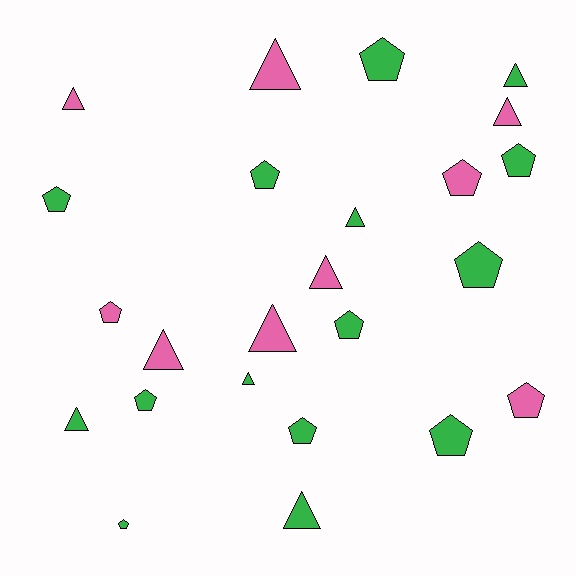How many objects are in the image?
There are 24 objects.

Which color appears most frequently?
Green, with 15 objects.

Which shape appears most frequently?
Pentagon, with 13 objects.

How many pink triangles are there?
There are 6 pink triangles.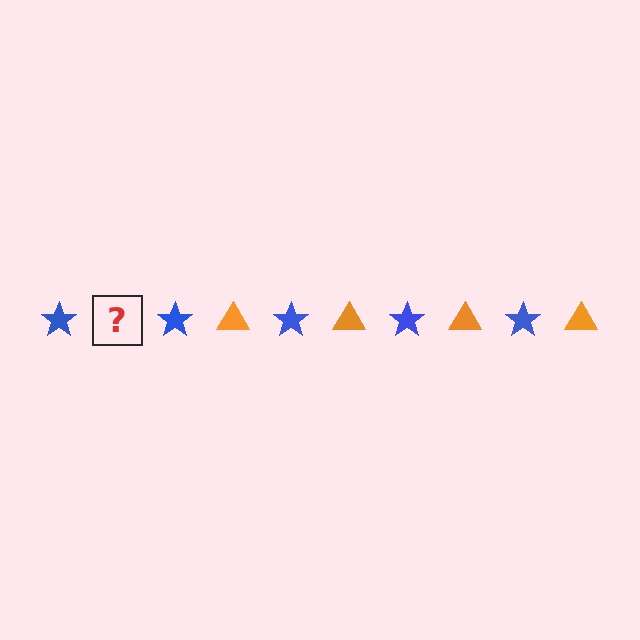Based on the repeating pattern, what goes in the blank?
The blank should be an orange triangle.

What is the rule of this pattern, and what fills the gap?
The rule is that the pattern alternates between blue star and orange triangle. The gap should be filled with an orange triangle.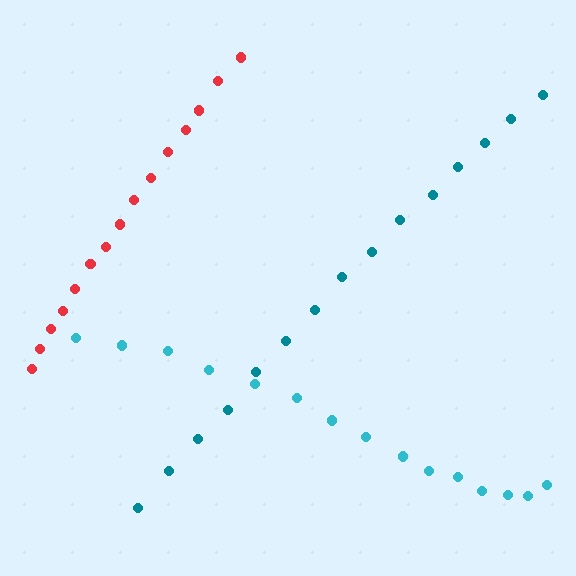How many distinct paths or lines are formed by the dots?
There are 3 distinct paths.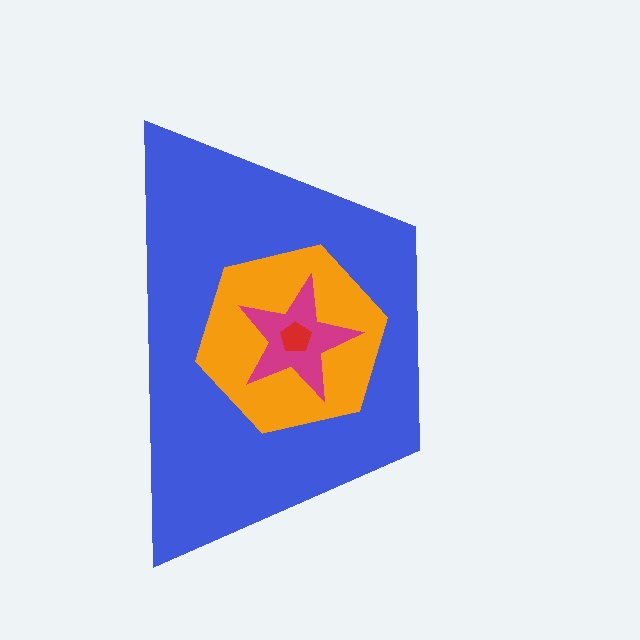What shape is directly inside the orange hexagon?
The magenta star.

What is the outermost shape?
The blue trapezoid.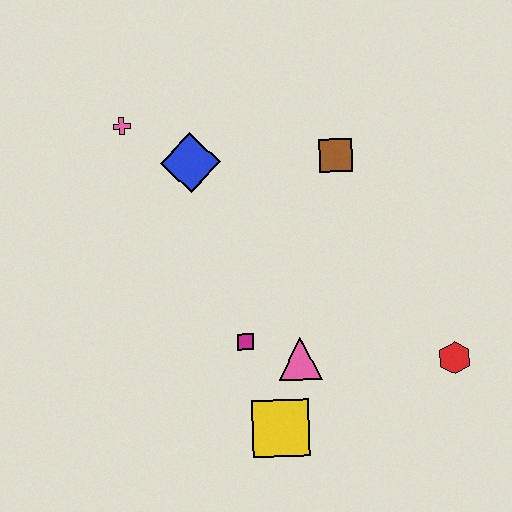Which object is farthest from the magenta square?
The pink cross is farthest from the magenta square.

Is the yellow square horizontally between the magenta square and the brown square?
Yes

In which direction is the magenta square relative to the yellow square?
The magenta square is above the yellow square.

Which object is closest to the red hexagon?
The pink triangle is closest to the red hexagon.